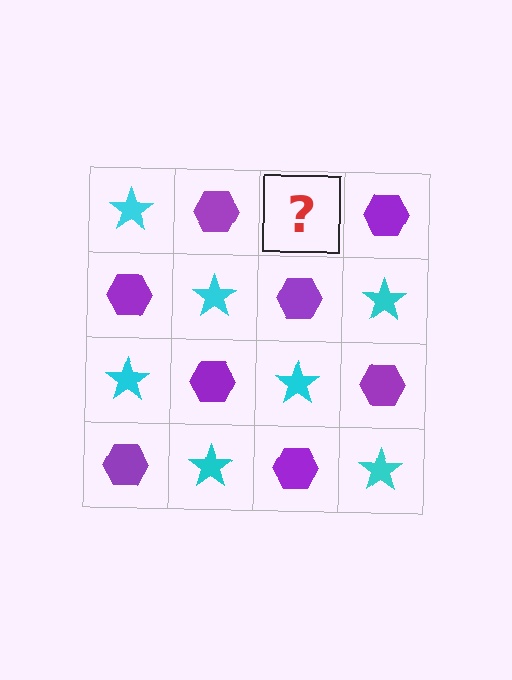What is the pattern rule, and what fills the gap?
The rule is that it alternates cyan star and purple hexagon in a checkerboard pattern. The gap should be filled with a cyan star.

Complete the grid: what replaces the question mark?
The question mark should be replaced with a cyan star.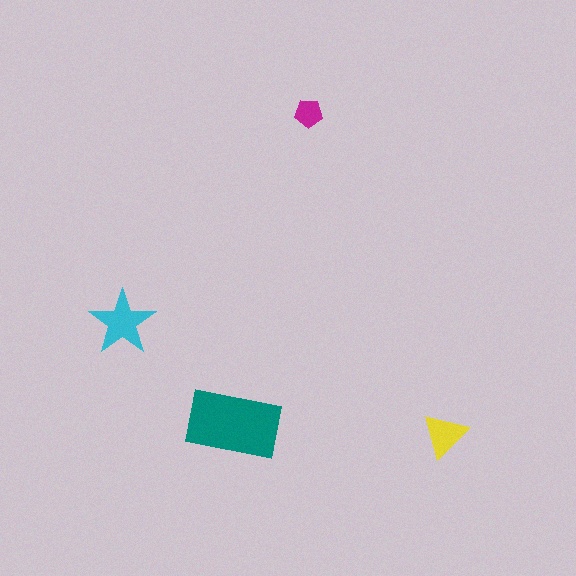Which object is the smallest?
The magenta pentagon.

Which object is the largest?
The teal rectangle.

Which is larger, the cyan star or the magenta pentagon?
The cyan star.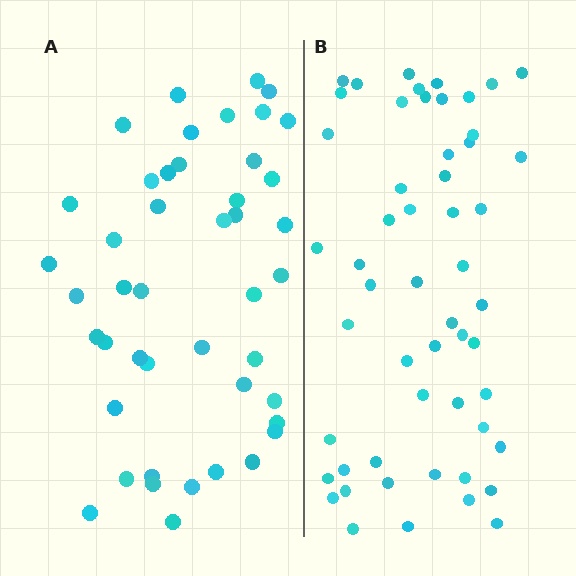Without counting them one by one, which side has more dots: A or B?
Region B (the right region) has more dots.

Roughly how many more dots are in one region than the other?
Region B has roughly 8 or so more dots than region A.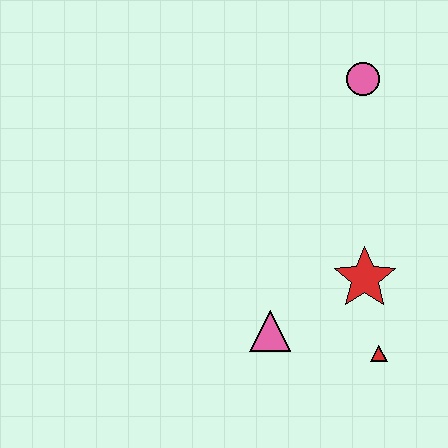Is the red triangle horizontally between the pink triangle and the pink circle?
No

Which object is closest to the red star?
The red triangle is closest to the red star.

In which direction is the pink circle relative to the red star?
The pink circle is above the red star.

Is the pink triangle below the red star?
Yes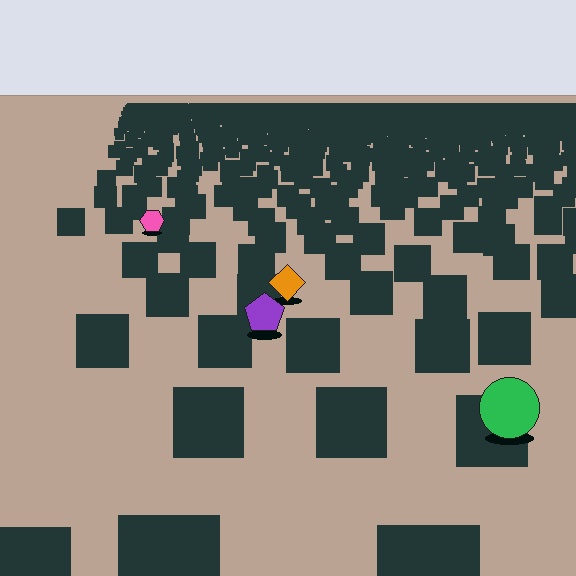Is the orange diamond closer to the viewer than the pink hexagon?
Yes. The orange diamond is closer — you can tell from the texture gradient: the ground texture is coarser near it.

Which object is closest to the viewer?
The green circle is closest. The texture marks near it are larger and more spread out.